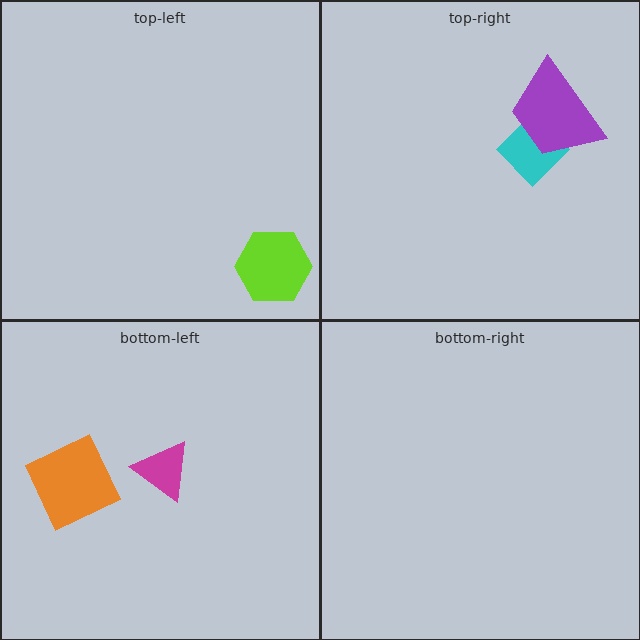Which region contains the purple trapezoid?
The top-right region.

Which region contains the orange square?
The bottom-left region.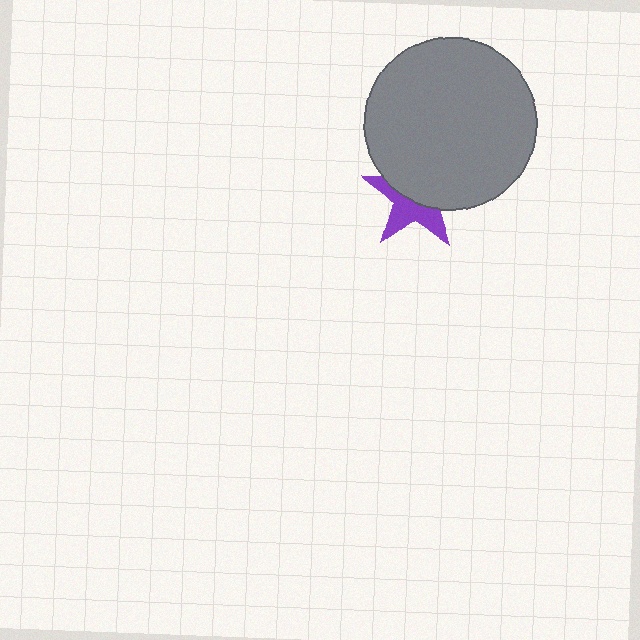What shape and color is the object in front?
The object in front is a gray circle.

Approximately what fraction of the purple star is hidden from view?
Roughly 54% of the purple star is hidden behind the gray circle.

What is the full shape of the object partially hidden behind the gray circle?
The partially hidden object is a purple star.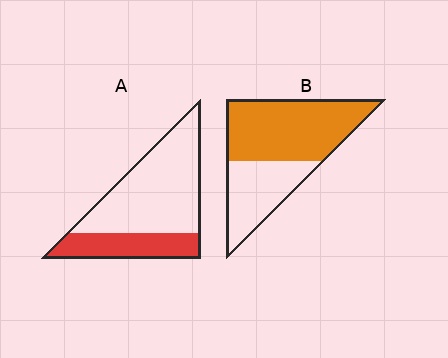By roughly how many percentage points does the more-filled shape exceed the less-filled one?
By roughly 35 percentage points (B over A).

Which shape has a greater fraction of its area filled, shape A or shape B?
Shape B.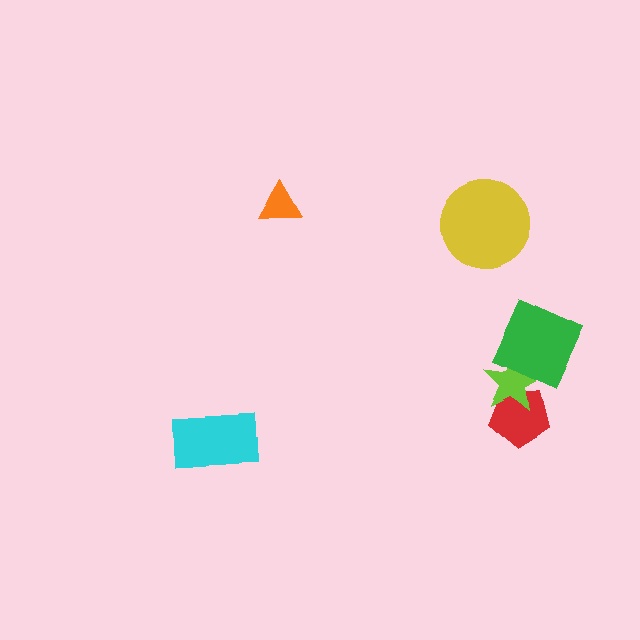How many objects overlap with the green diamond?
1 object overlaps with the green diamond.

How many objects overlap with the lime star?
2 objects overlap with the lime star.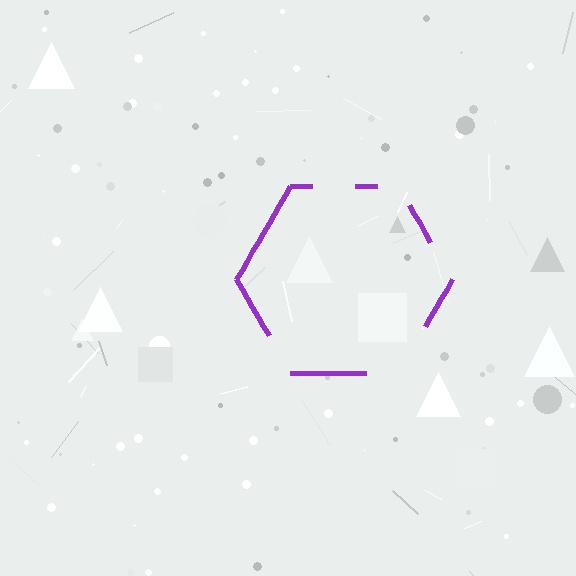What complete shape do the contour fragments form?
The contour fragments form a hexagon.